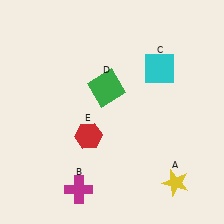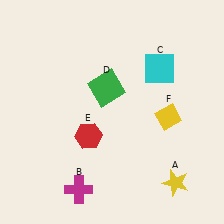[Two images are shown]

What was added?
A yellow diamond (F) was added in Image 2.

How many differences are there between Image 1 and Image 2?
There is 1 difference between the two images.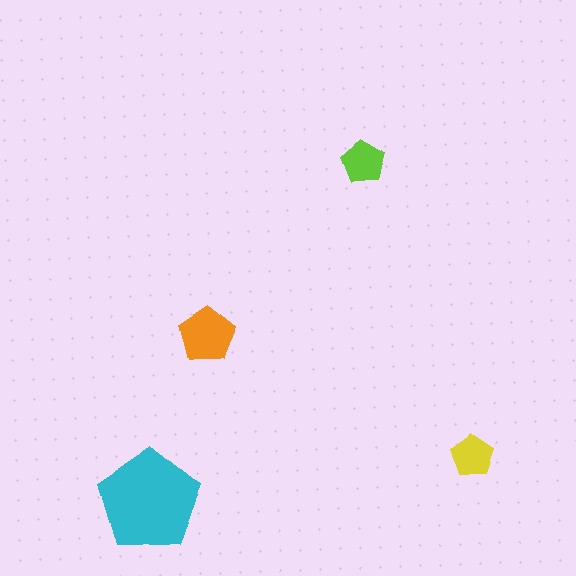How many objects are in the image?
There are 4 objects in the image.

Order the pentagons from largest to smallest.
the cyan one, the orange one, the lime one, the yellow one.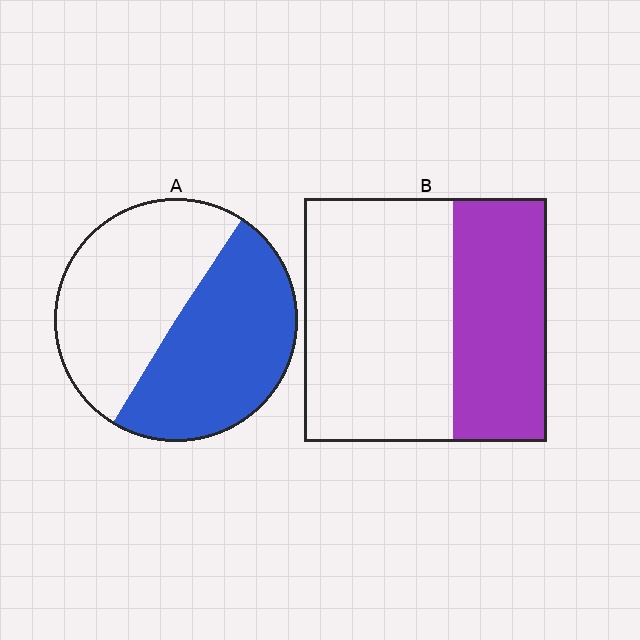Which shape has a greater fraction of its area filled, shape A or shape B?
Shape A.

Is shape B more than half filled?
No.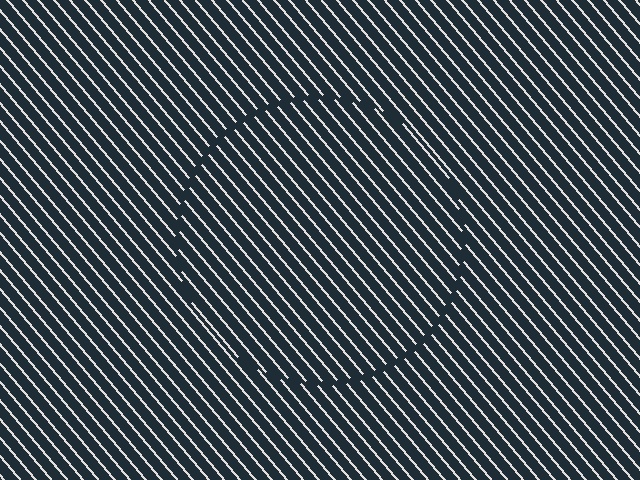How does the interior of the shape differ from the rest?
The interior of the shape contains the same grating, shifted by half a period — the contour is defined by the phase discontinuity where line-ends from the inner and outer gratings abut.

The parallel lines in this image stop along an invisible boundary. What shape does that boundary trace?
An illusory circle. The interior of the shape contains the same grating, shifted by half a period — the contour is defined by the phase discontinuity where line-ends from the inner and outer gratings abut.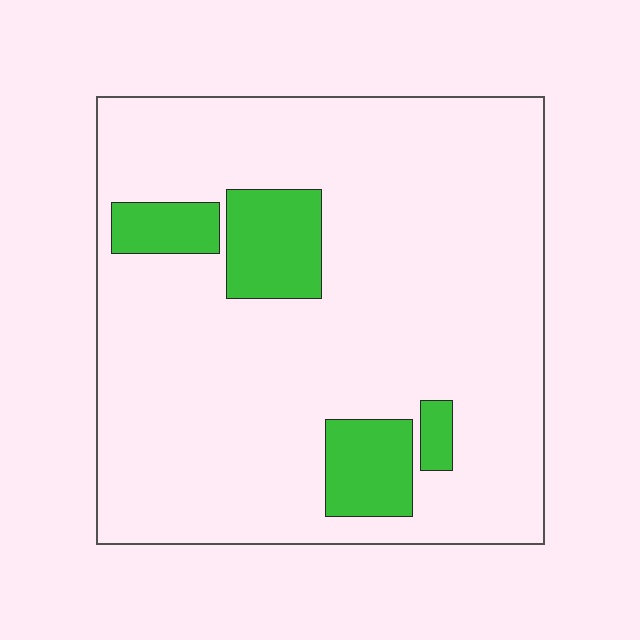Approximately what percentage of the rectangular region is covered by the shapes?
Approximately 15%.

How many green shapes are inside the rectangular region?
4.